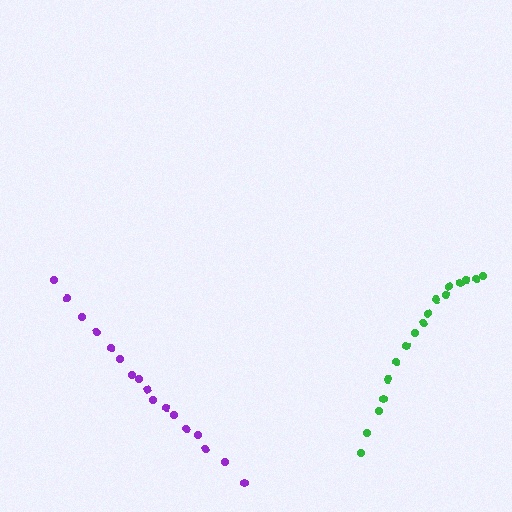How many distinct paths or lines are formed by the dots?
There are 2 distinct paths.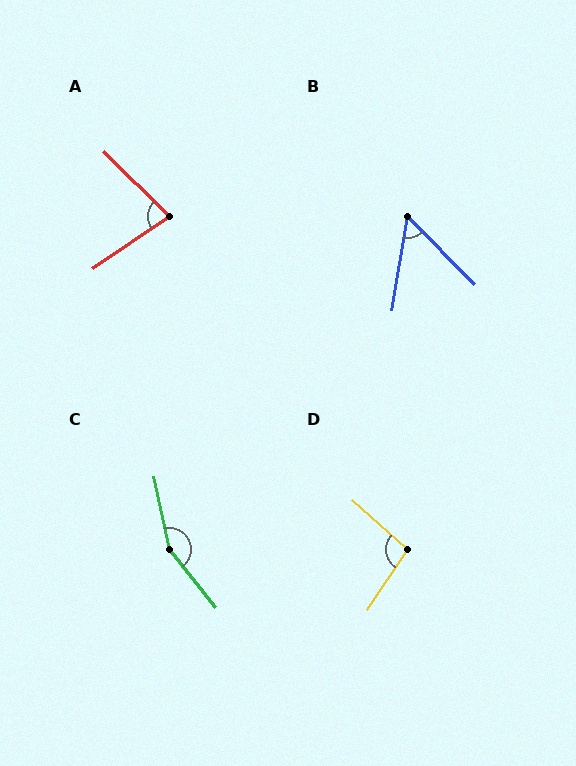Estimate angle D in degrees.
Approximately 99 degrees.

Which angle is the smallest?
B, at approximately 54 degrees.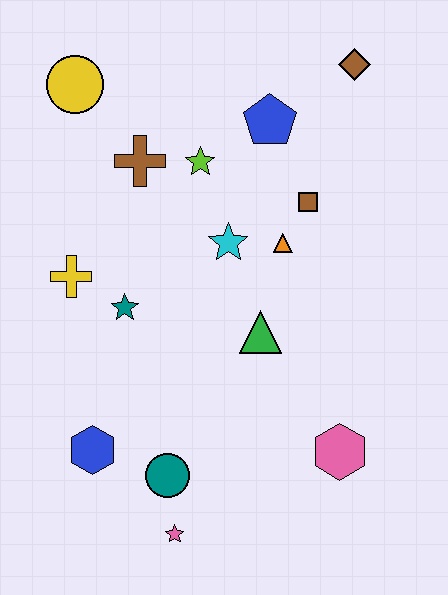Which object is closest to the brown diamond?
The blue pentagon is closest to the brown diamond.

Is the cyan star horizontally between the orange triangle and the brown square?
No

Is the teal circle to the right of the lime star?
No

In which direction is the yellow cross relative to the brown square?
The yellow cross is to the left of the brown square.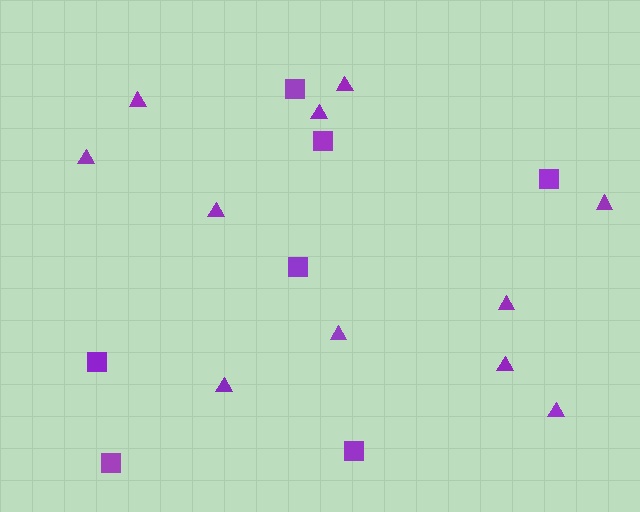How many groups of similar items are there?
There are 2 groups: one group of squares (7) and one group of triangles (11).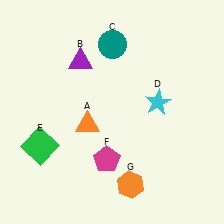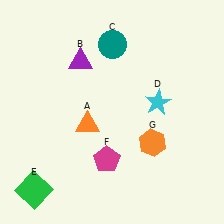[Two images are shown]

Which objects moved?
The objects that moved are: the green square (E), the orange hexagon (G).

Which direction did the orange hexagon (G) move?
The orange hexagon (G) moved up.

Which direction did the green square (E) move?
The green square (E) moved down.